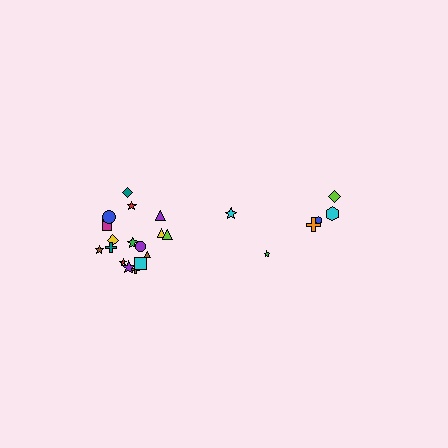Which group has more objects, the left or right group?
The left group.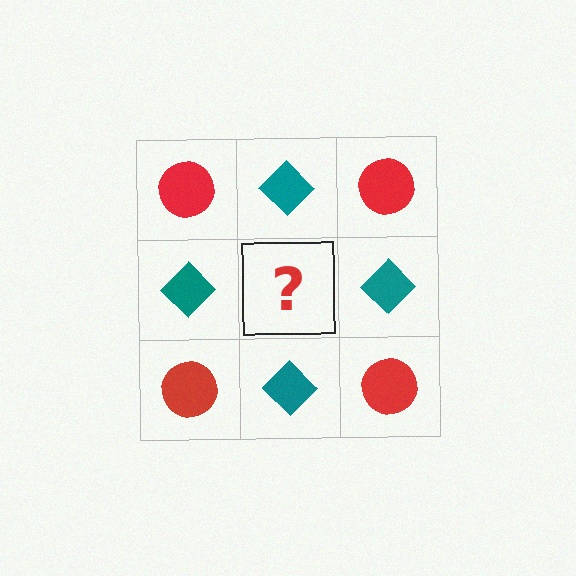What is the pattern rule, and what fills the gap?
The rule is that it alternates red circle and teal diamond in a checkerboard pattern. The gap should be filled with a red circle.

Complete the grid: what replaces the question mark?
The question mark should be replaced with a red circle.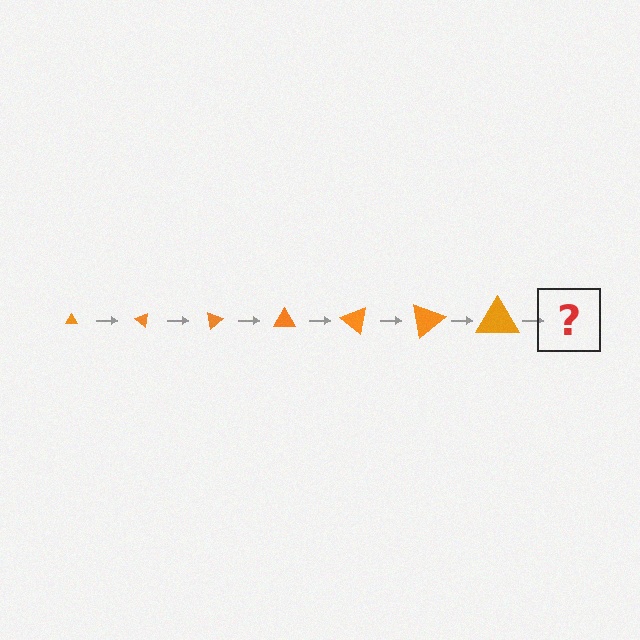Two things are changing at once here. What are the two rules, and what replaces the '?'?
The two rules are that the triangle grows larger each step and it rotates 40 degrees each step. The '?' should be a triangle, larger than the previous one and rotated 280 degrees from the start.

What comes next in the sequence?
The next element should be a triangle, larger than the previous one and rotated 280 degrees from the start.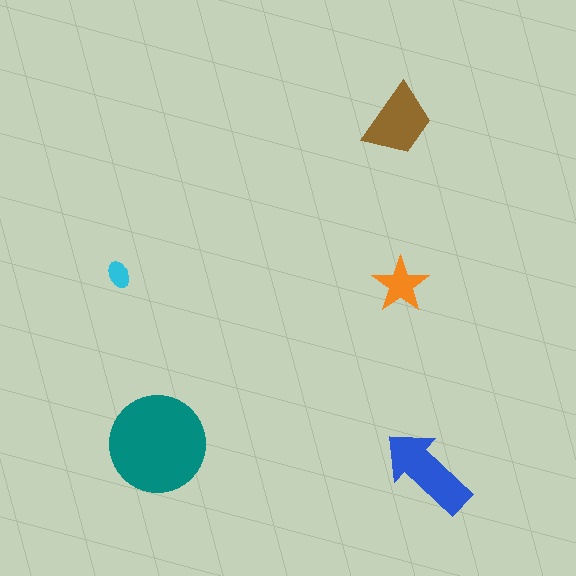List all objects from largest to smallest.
The teal circle, the blue arrow, the brown trapezoid, the orange star, the cyan ellipse.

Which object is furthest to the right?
The blue arrow is rightmost.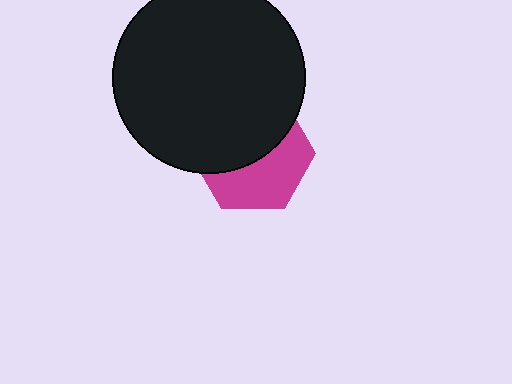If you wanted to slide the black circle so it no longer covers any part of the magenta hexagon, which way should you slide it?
Slide it up — that is the most direct way to separate the two shapes.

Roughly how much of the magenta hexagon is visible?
About half of it is visible (roughly 47%).